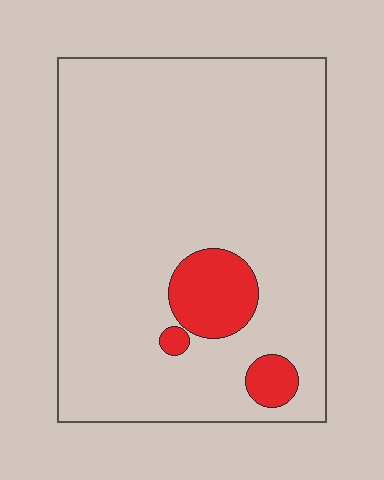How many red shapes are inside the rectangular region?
3.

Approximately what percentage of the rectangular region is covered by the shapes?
Approximately 10%.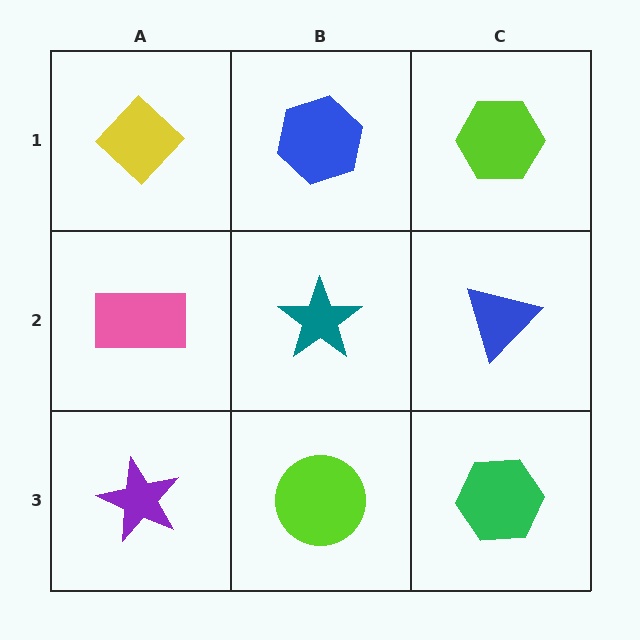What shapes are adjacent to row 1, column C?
A blue triangle (row 2, column C), a blue hexagon (row 1, column B).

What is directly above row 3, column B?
A teal star.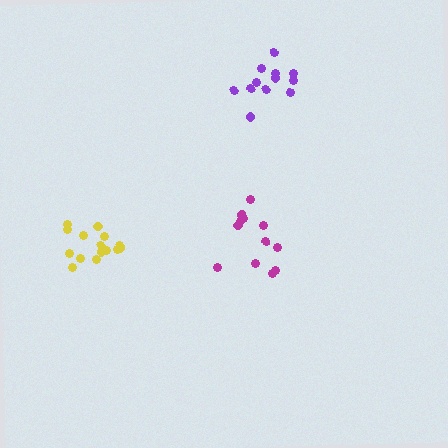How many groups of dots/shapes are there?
There are 3 groups.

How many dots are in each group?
Group 1: 12 dots, Group 2: 15 dots, Group 3: 12 dots (39 total).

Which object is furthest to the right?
The purple cluster is rightmost.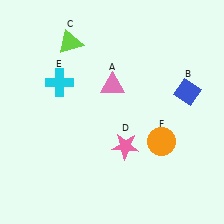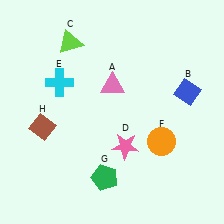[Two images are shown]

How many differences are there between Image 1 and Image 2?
There are 2 differences between the two images.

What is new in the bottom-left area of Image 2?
A brown diamond (H) was added in the bottom-left area of Image 2.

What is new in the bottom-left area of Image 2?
A green pentagon (G) was added in the bottom-left area of Image 2.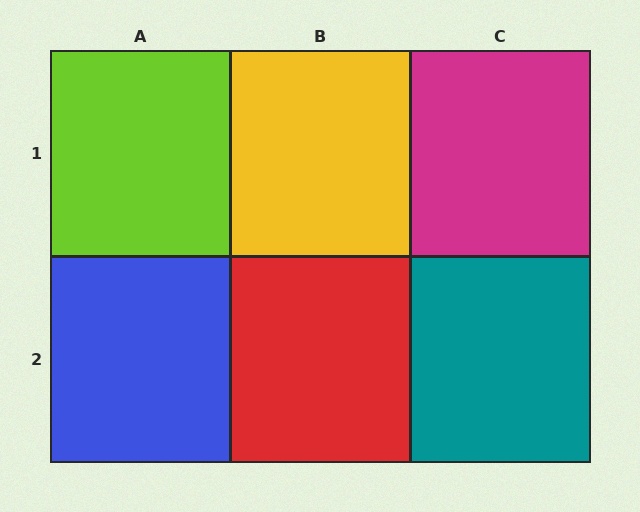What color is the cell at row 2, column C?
Teal.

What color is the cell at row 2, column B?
Red.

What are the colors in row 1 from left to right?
Lime, yellow, magenta.